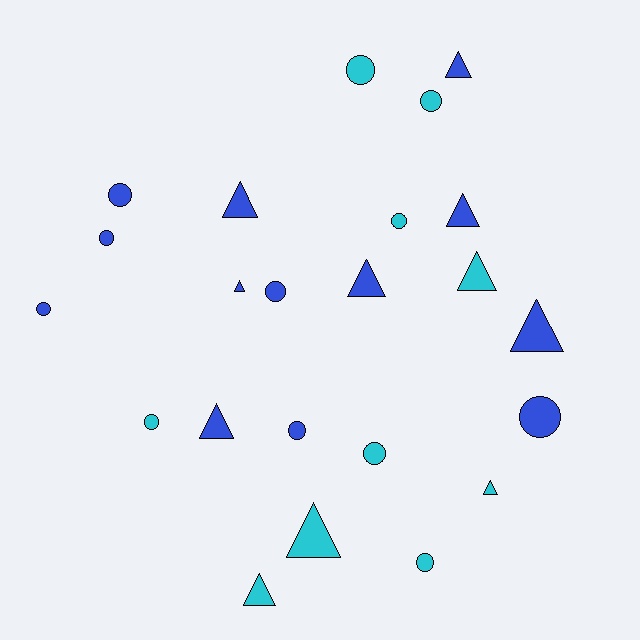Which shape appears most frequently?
Circle, with 12 objects.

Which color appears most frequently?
Blue, with 13 objects.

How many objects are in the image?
There are 23 objects.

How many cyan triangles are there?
There are 4 cyan triangles.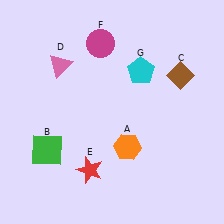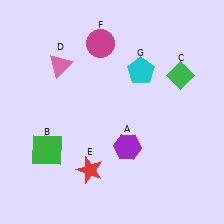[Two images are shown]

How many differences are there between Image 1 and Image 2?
There are 2 differences between the two images.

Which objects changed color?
A changed from orange to purple. C changed from brown to green.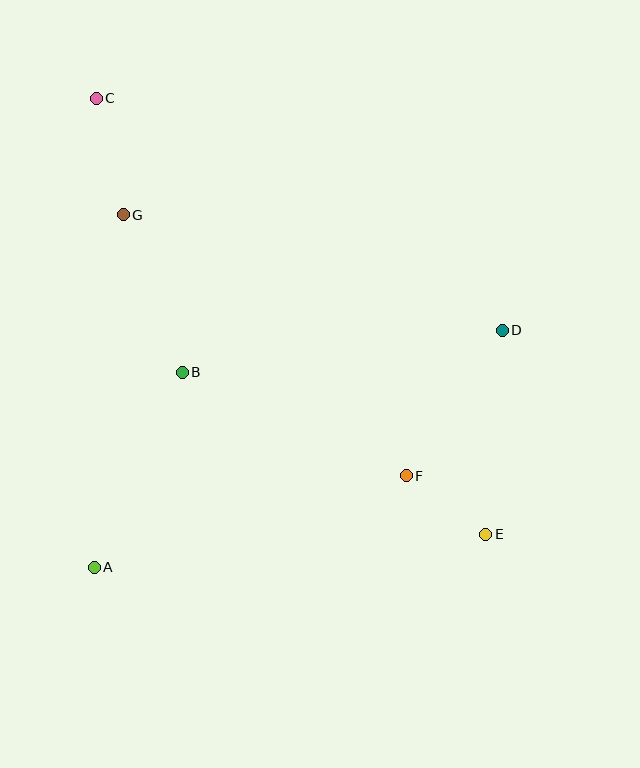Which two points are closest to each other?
Points E and F are closest to each other.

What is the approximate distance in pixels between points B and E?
The distance between B and E is approximately 344 pixels.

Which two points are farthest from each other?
Points C and E are farthest from each other.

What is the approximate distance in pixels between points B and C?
The distance between B and C is approximately 287 pixels.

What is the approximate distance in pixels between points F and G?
The distance between F and G is approximately 385 pixels.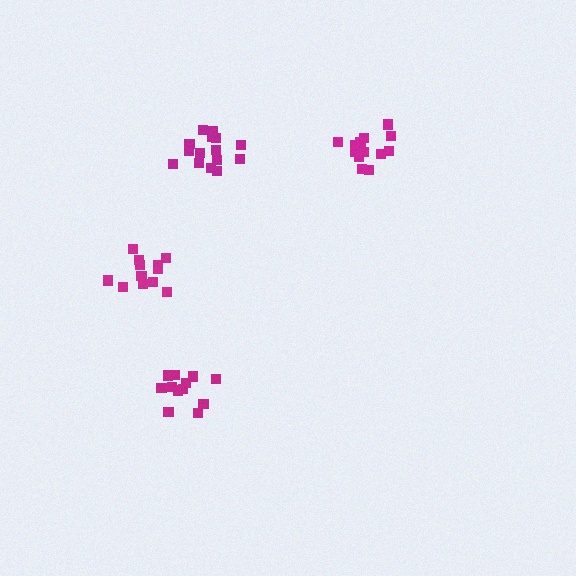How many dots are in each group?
Group 1: 12 dots, Group 2: 14 dots, Group 3: 15 dots, Group 4: 12 dots (53 total).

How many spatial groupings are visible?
There are 4 spatial groupings.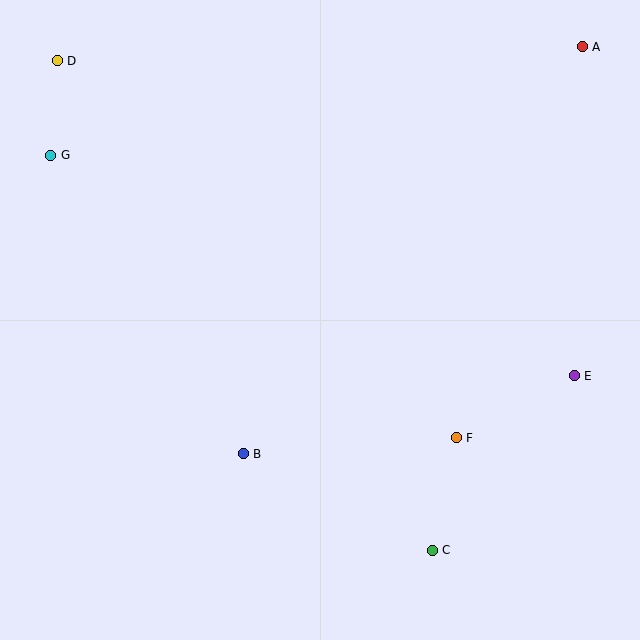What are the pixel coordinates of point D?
Point D is at (57, 61).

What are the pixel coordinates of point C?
Point C is at (432, 550).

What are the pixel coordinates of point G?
Point G is at (51, 155).